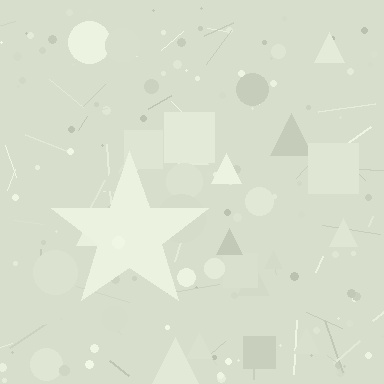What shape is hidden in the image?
A star is hidden in the image.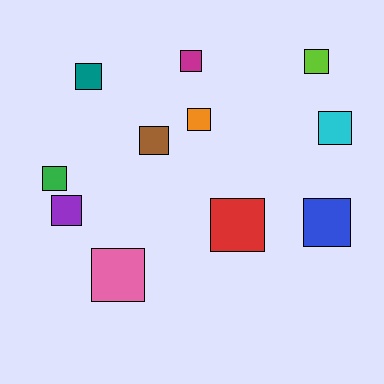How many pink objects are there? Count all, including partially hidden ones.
There is 1 pink object.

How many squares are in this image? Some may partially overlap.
There are 11 squares.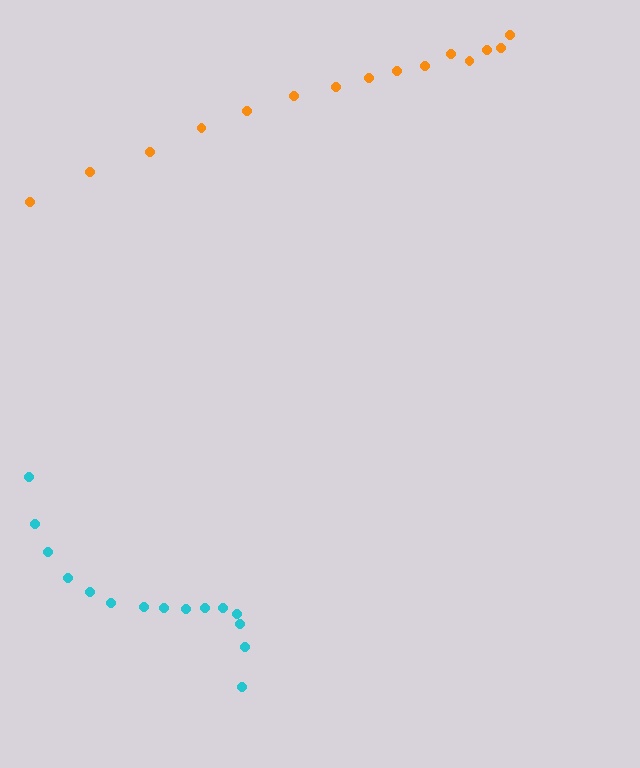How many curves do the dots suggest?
There are 2 distinct paths.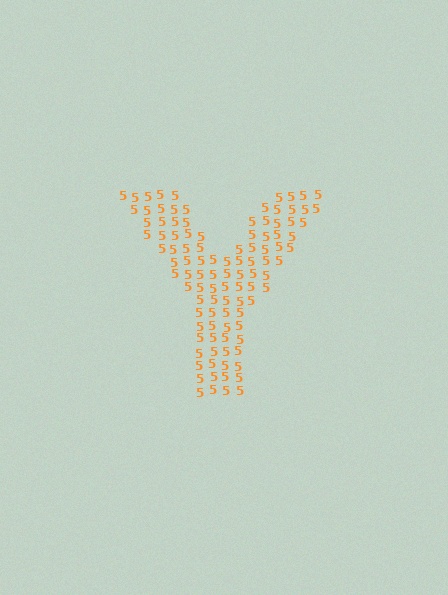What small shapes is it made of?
It is made of small digit 5's.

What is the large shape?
The large shape is the letter Y.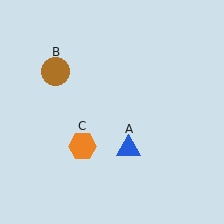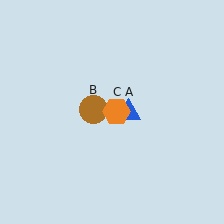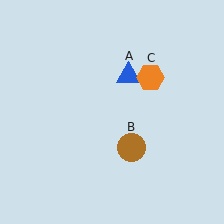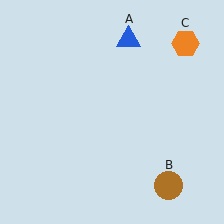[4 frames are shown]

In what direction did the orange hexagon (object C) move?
The orange hexagon (object C) moved up and to the right.